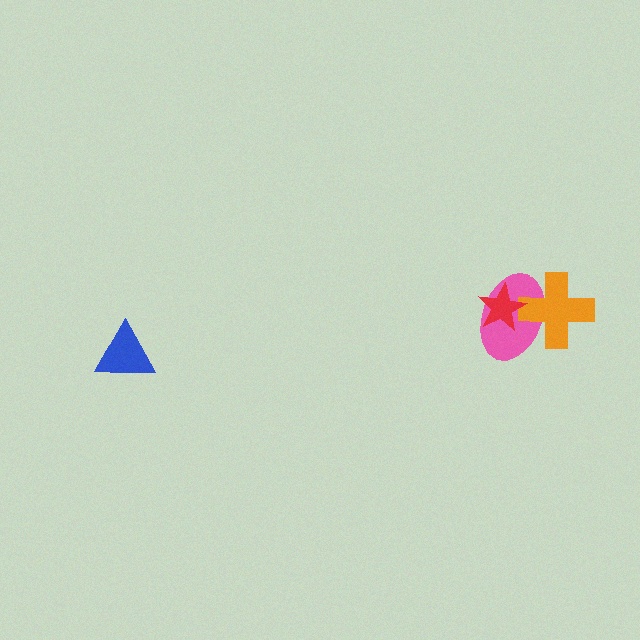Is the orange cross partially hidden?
Yes, it is partially covered by another shape.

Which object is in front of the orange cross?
The red star is in front of the orange cross.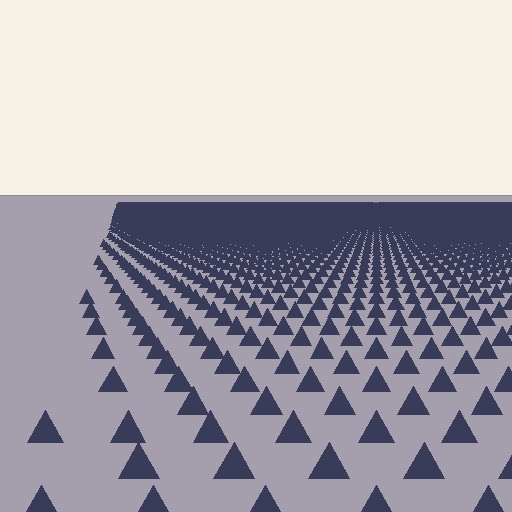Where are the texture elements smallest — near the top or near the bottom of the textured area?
Near the top.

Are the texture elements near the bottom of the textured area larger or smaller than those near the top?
Larger. Near the bottom, elements are closer to the viewer and appear at a bigger on-screen size.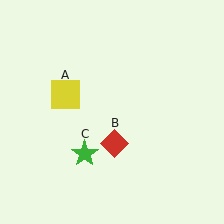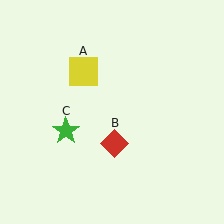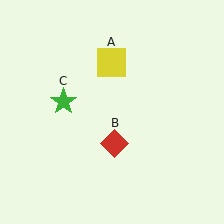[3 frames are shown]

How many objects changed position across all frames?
2 objects changed position: yellow square (object A), green star (object C).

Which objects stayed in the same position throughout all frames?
Red diamond (object B) remained stationary.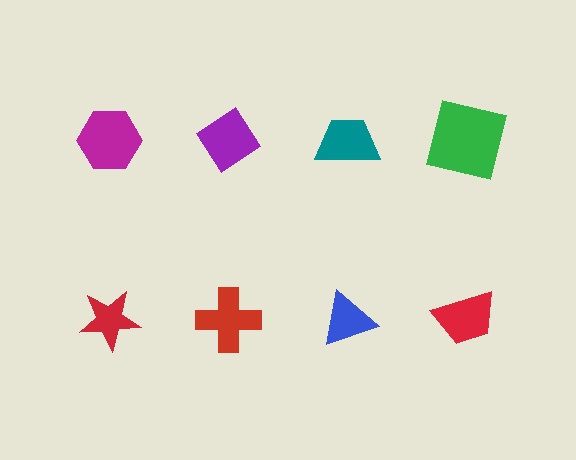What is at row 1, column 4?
A green square.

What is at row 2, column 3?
A blue triangle.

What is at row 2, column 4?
A red trapezoid.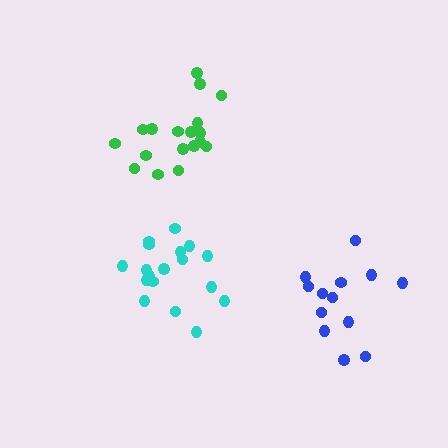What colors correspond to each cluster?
The clusters are colored: cyan, blue, green.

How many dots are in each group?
Group 1: 18 dots, Group 2: 13 dots, Group 3: 18 dots (49 total).